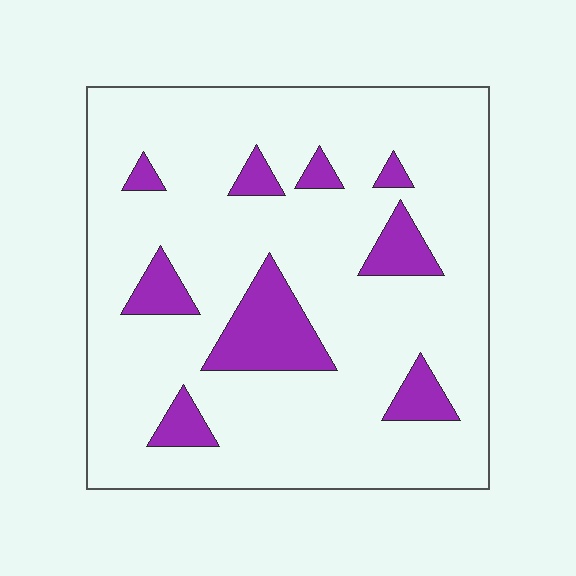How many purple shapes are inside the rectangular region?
9.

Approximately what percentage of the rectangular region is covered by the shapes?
Approximately 15%.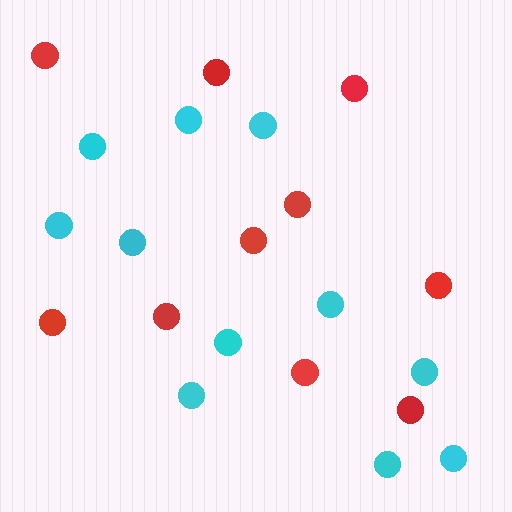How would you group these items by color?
There are 2 groups: one group of red circles (10) and one group of cyan circles (11).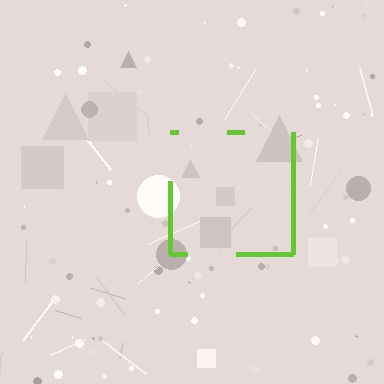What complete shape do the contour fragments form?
The contour fragments form a square.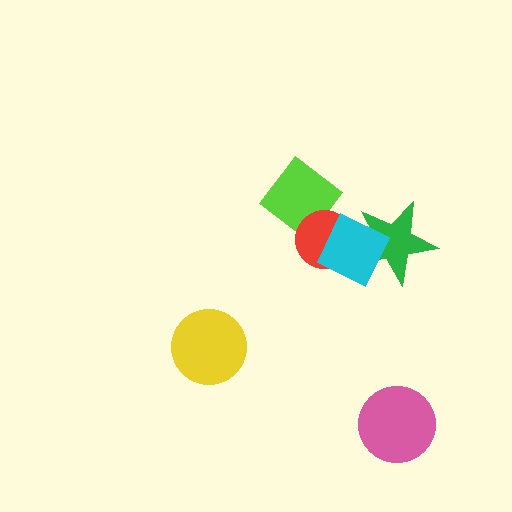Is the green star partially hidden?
Yes, it is partially covered by another shape.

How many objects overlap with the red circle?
2 objects overlap with the red circle.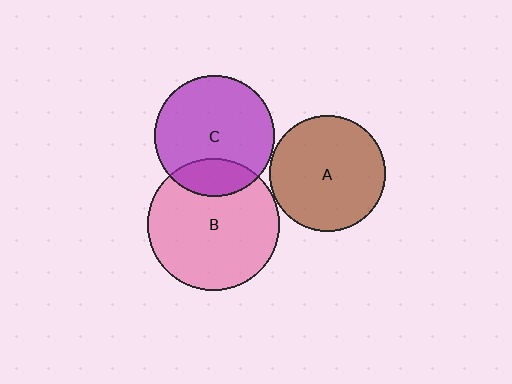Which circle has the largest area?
Circle B (pink).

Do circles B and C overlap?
Yes.